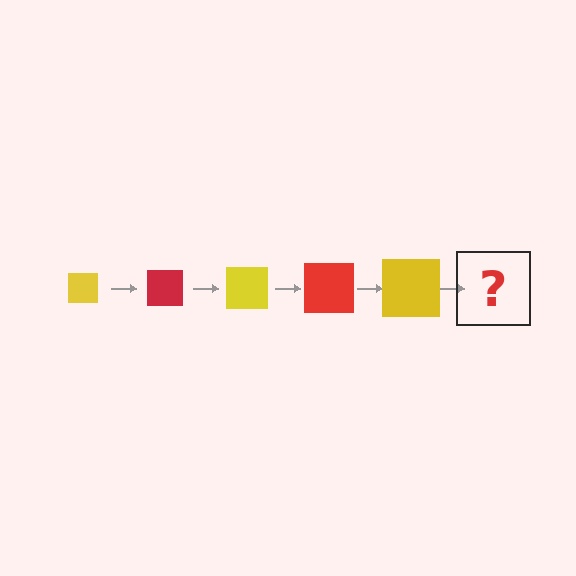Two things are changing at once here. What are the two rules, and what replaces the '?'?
The two rules are that the square grows larger each step and the color cycles through yellow and red. The '?' should be a red square, larger than the previous one.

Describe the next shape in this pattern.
It should be a red square, larger than the previous one.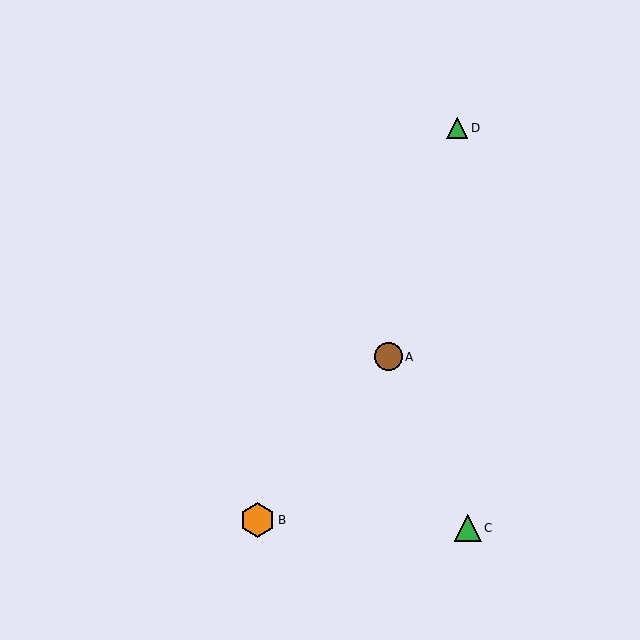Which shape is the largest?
The orange hexagon (labeled B) is the largest.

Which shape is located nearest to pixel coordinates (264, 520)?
The orange hexagon (labeled B) at (258, 520) is nearest to that location.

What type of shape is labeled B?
Shape B is an orange hexagon.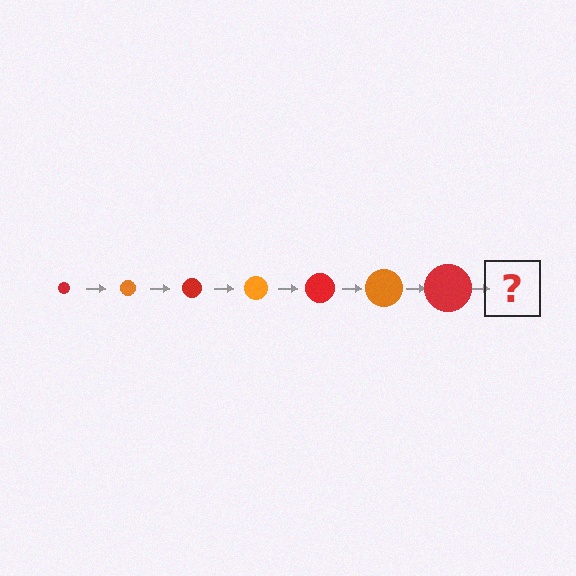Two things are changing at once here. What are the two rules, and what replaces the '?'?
The two rules are that the circle grows larger each step and the color cycles through red and orange. The '?' should be an orange circle, larger than the previous one.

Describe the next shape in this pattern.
It should be an orange circle, larger than the previous one.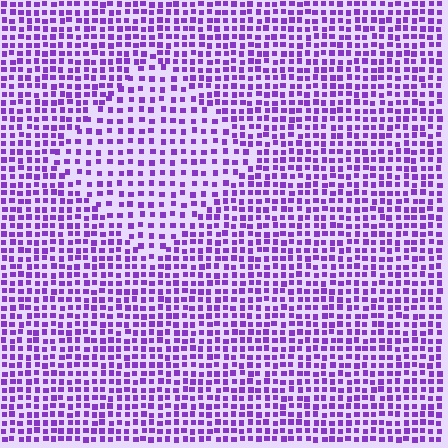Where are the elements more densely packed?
The elements are more densely packed outside the diamond boundary.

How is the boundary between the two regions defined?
The boundary is defined by a change in element density (approximately 1.6x ratio). All elements are the same color, size, and shape.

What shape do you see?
I see a diamond.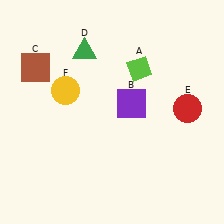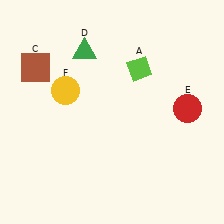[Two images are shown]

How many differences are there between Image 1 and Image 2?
There is 1 difference between the two images.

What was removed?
The purple square (B) was removed in Image 2.